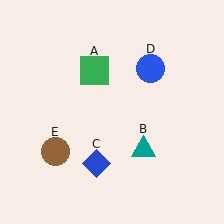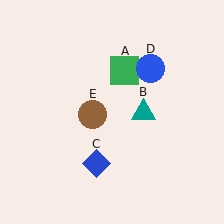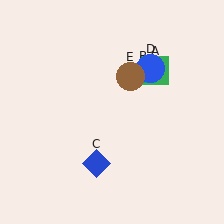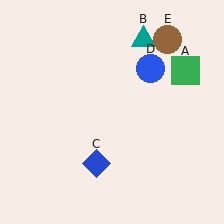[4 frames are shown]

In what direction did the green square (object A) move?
The green square (object A) moved right.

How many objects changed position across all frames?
3 objects changed position: green square (object A), teal triangle (object B), brown circle (object E).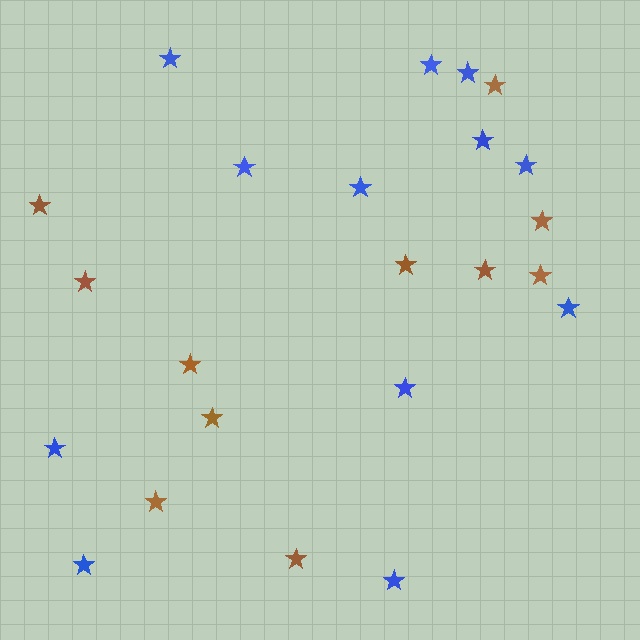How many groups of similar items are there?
There are 2 groups: one group of blue stars (12) and one group of brown stars (11).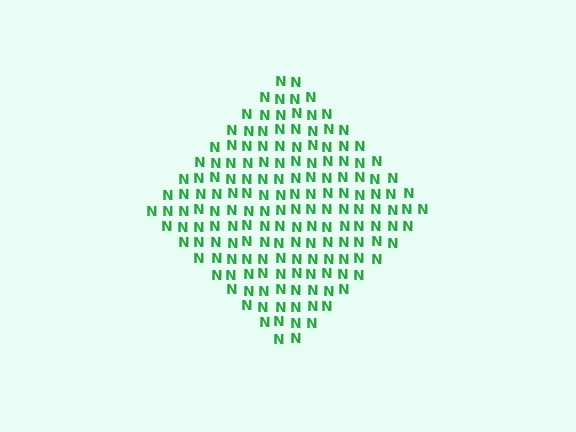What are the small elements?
The small elements are letter N's.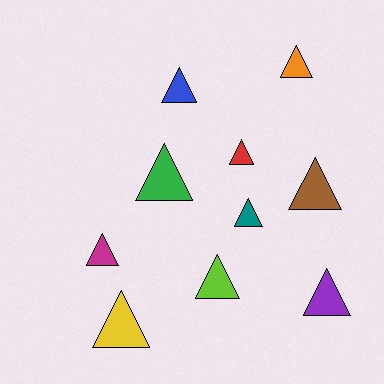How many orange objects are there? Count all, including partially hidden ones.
There is 1 orange object.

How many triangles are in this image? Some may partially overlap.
There are 10 triangles.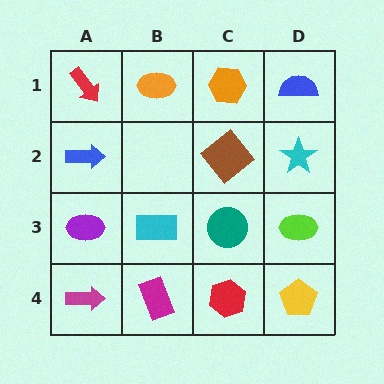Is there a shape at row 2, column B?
No, that cell is empty.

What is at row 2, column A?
A blue arrow.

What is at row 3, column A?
A purple ellipse.